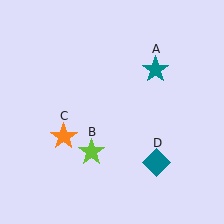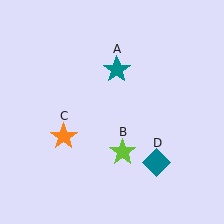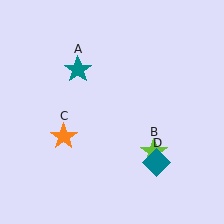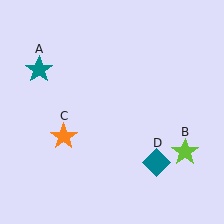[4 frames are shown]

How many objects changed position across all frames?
2 objects changed position: teal star (object A), lime star (object B).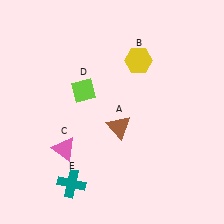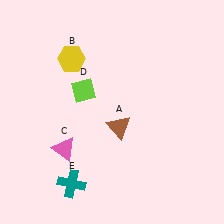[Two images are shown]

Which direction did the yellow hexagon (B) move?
The yellow hexagon (B) moved left.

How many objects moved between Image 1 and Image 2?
1 object moved between the two images.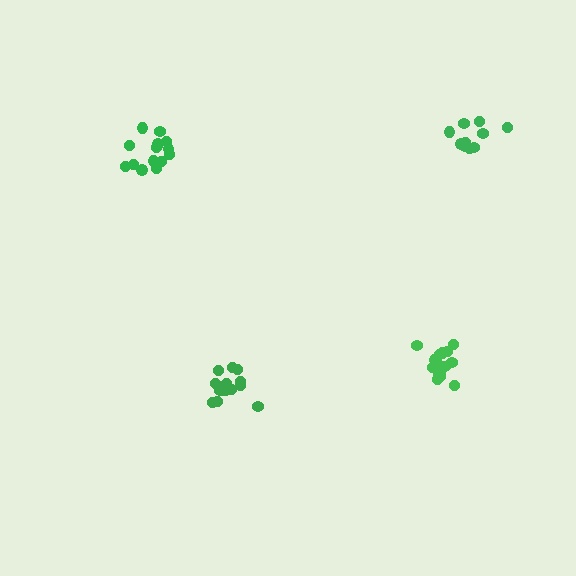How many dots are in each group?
Group 1: 14 dots, Group 2: 14 dots, Group 3: 15 dots, Group 4: 10 dots (53 total).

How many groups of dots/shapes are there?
There are 4 groups.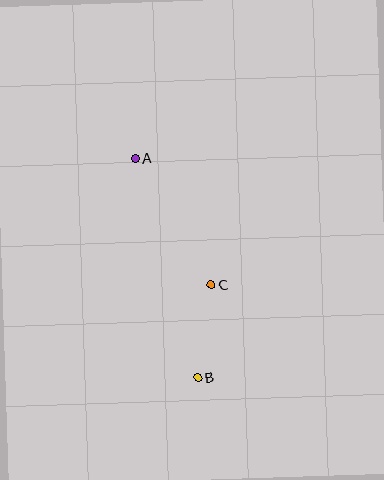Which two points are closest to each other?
Points B and C are closest to each other.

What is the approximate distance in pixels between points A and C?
The distance between A and C is approximately 148 pixels.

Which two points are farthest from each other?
Points A and B are farthest from each other.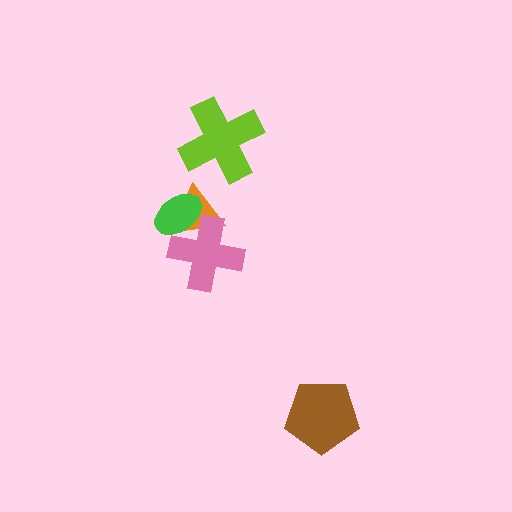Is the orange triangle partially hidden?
Yes, it is partially covered by another shape.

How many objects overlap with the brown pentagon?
0 objects overlap with the brown pentagon.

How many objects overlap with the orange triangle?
2 objects overlap with the orange triangle.